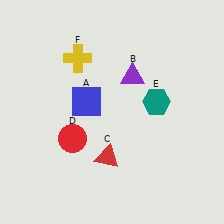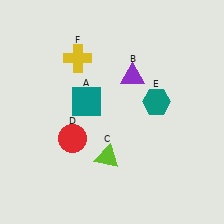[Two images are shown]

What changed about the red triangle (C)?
In Image 1, C is red. In Image 2, it changed to lime.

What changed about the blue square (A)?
In Image 1, A is blue. In Image 2, it changed to teal.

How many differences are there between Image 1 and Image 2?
There are 2 differences between the two images.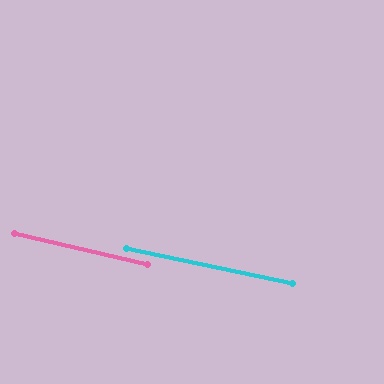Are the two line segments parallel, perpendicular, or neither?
Parallel — their directions differ by only 1.3°.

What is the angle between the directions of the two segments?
Approximately 1 degree.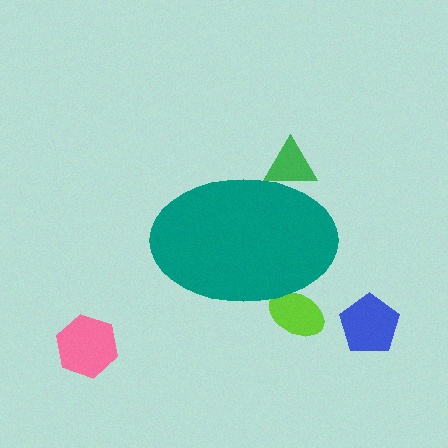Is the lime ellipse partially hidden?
Yes, the lime ellipse is partially hidden behind the teal ellipse.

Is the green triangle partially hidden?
Yes, the green triangle is partially hidden behind the teal ellipse.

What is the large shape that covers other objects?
A teal ellipse.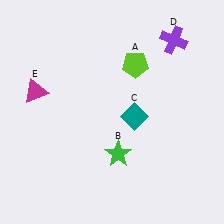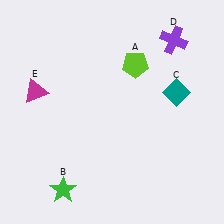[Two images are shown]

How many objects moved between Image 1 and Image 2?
2 objects moved between the two images.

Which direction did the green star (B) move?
The green star (B) moved left.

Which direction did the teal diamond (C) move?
The teal diamond (C) moved right.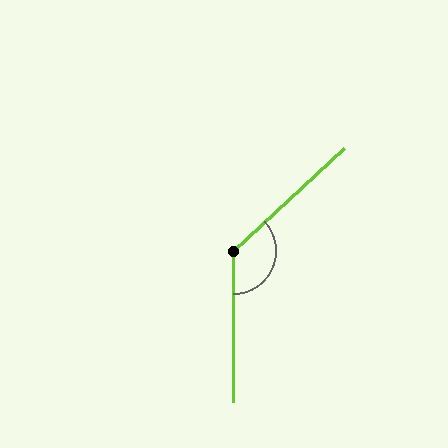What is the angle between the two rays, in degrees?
Approximately 133 degrees.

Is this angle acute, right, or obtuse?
It is obtuse.